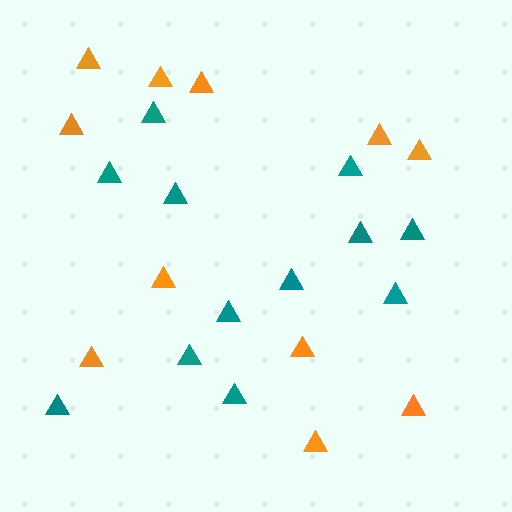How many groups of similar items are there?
There are 2 groups: one group of orange triangles (11) and one group of teal triangles (12).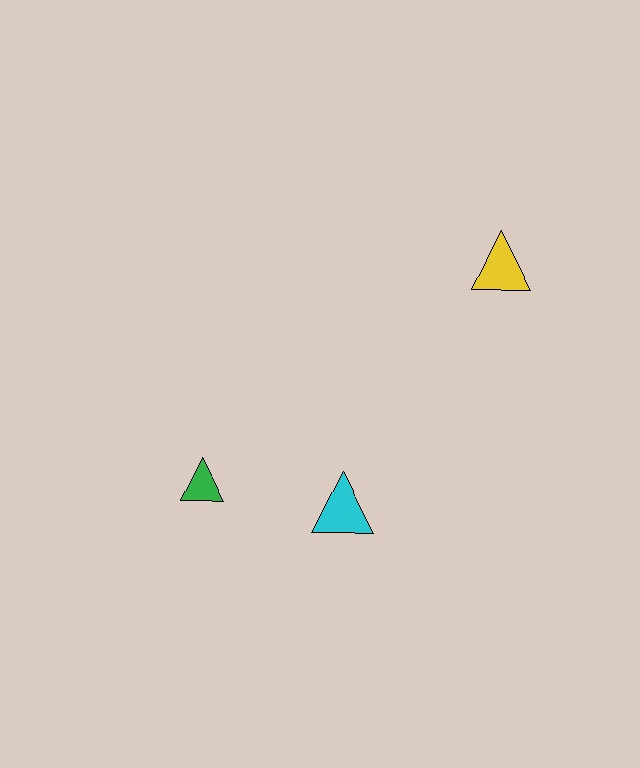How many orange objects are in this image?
There are no orange objects.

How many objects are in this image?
There are 3 objects.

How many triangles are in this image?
There are 3 triangles.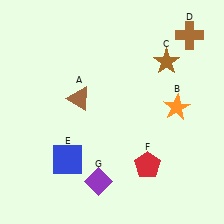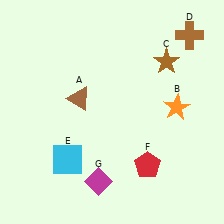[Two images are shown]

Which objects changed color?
E changed from blue to cyan. G changed from purple to magenta.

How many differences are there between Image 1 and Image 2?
There are 2 differences between the two images.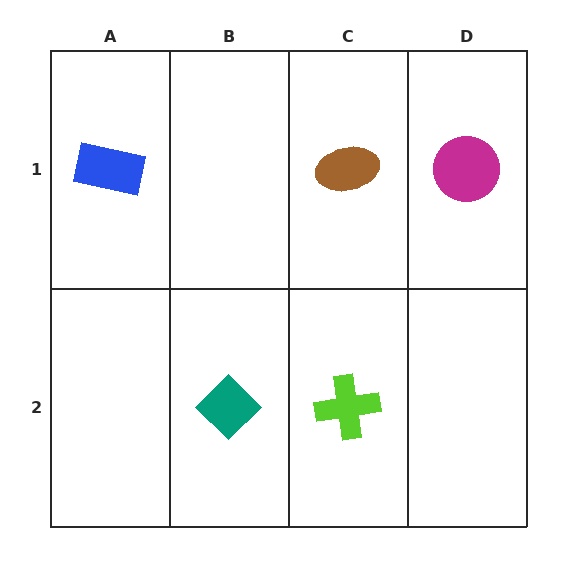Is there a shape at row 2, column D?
No, that cell is empty.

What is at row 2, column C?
A lime cross.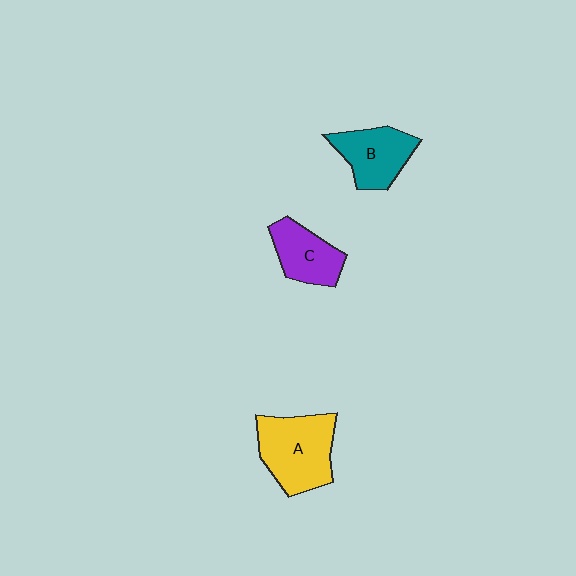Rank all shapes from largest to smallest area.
From largest to smallest: A (yellow), B (teal), C (purple).